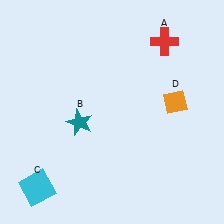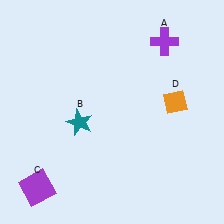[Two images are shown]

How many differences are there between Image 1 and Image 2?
There are 2 differences between the two images.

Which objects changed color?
A changed from red to purple. C changed from cyan to purple.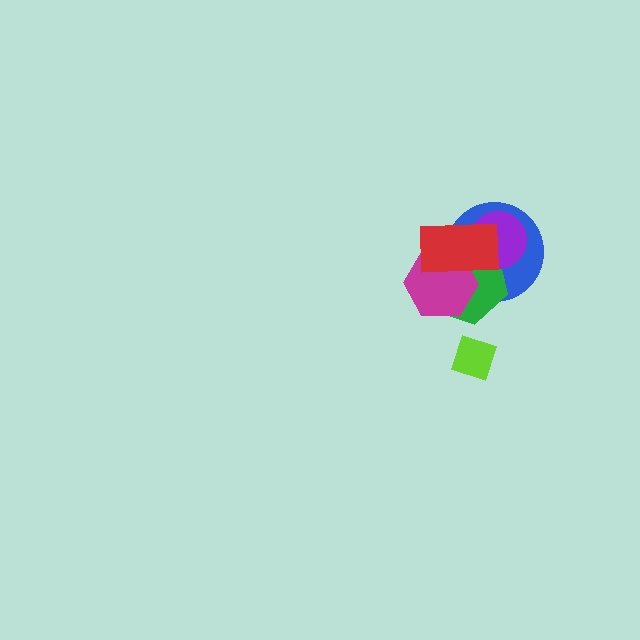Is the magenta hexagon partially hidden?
Yes, it is partially covered by another shape.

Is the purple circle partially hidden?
Yes, it is partially covered by another shape.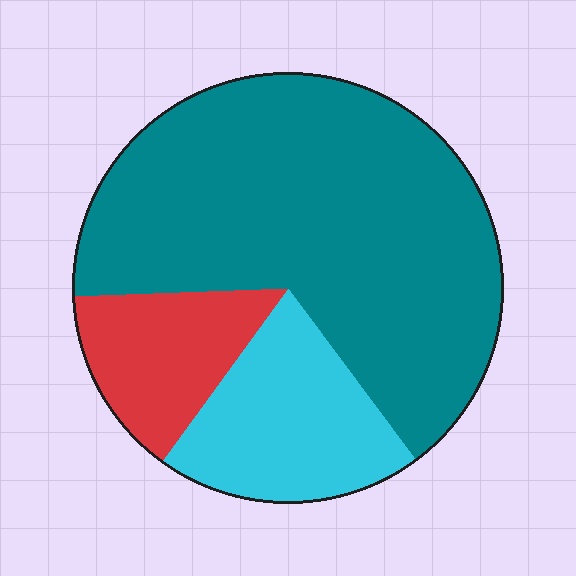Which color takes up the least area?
Red, at roughly 15%.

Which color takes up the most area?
Teal, at roughly 65%.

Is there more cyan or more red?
Cyan.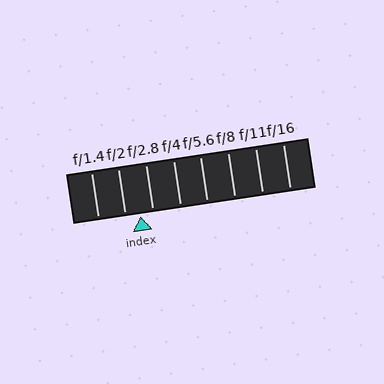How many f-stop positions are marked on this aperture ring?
There are 8 f-stop positions marked.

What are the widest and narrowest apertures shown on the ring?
The widest aperture shown is f/1.4 and the narrowest is f/16.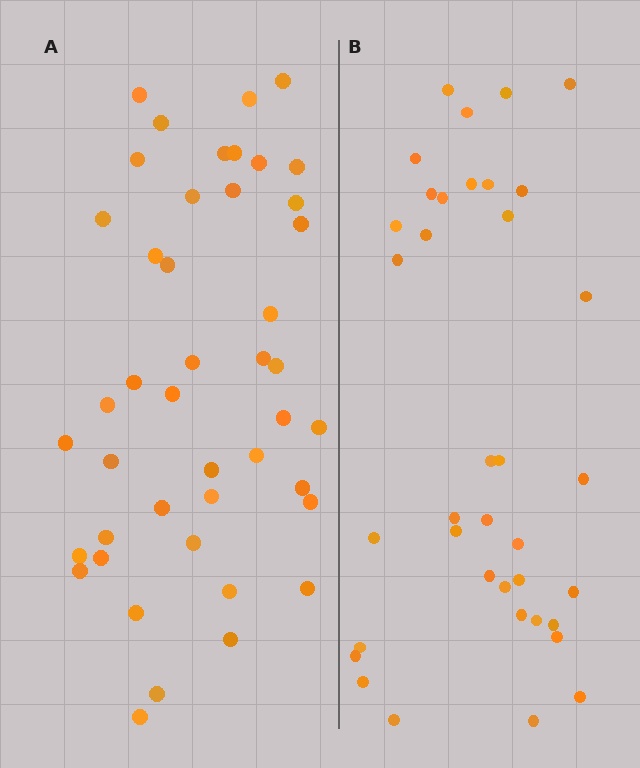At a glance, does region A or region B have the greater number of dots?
Region A (the left region) has more dots.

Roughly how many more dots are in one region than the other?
Region A has roughly 8 or so more dots than region B.